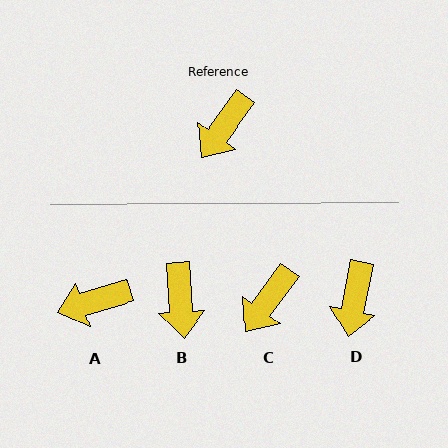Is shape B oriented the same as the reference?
No, it is off by about 40 degrees.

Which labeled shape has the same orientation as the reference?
C.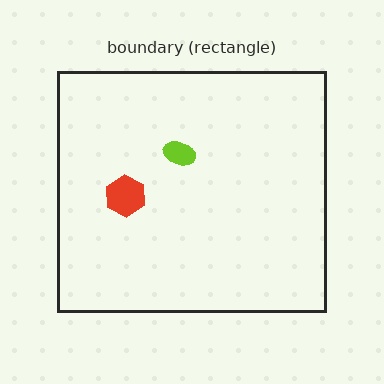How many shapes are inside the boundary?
2 inside, 0 outside.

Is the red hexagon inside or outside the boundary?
Inside.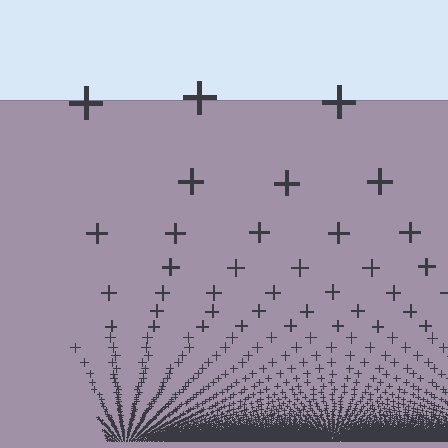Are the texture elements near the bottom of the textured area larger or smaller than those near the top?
Smaller. The gradient is inverted — elements near the bottom are smaller and denser.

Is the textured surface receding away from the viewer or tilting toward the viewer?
The surface appears to tilt toward the viewer. Texture elements get larger and sparser toward the top.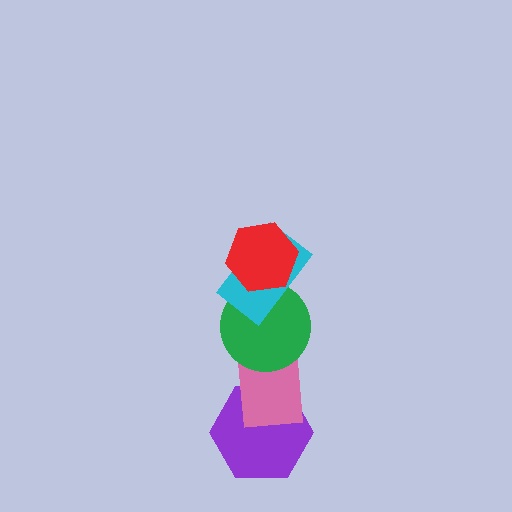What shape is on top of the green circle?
The cyan rectangle is on top of the green circle.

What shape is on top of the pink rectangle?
The green circle is on top of the pink rectangle.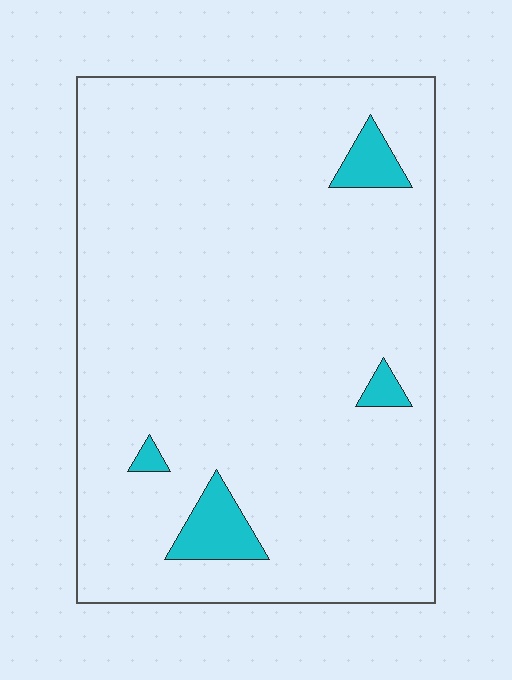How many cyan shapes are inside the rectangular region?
4.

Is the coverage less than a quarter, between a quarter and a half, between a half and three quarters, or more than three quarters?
Less than a quarter.